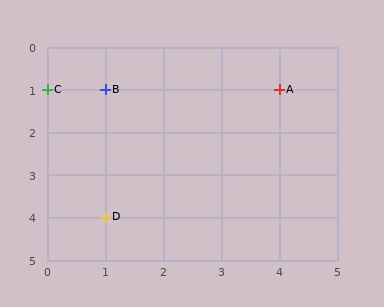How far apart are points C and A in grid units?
Points C and A are 4 columns apart.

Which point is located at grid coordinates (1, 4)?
Point D is at (1, 4).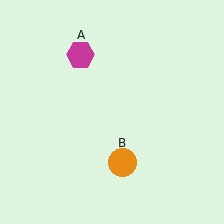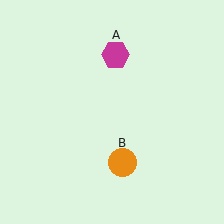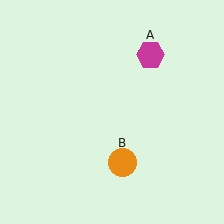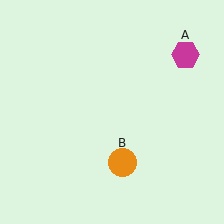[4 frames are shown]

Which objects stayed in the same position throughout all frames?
Orange circle (object B) remained stationary.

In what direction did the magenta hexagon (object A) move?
The magenta hexagon (object A) moved right.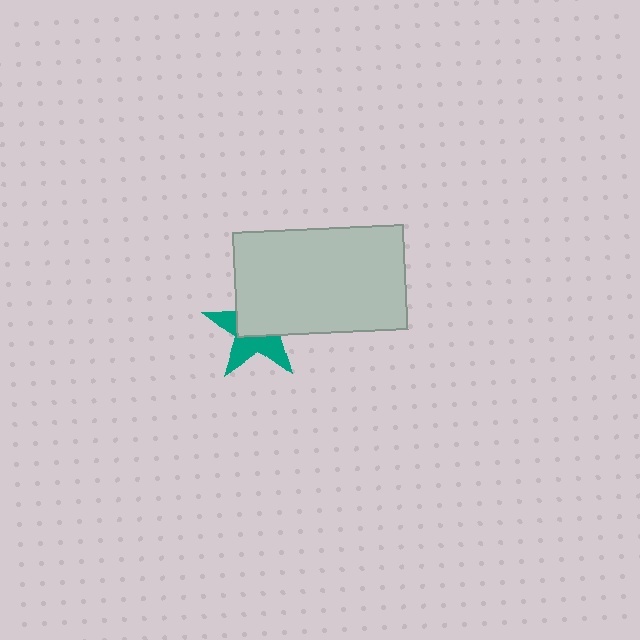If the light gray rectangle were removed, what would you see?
You would see the complete teal star.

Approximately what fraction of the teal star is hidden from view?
Roughly 53% of the teal star is hidden behind the light gray rectangle.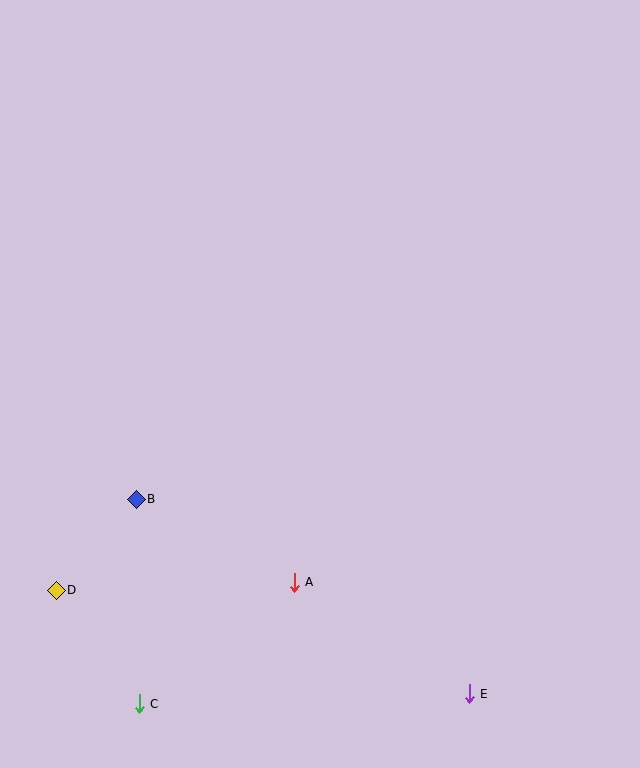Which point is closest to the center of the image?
Point A at (294, 582) is closest to the center.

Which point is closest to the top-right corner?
Point A is closest to the top-right corner.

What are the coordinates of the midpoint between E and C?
The midpoint between E and C is at (304, 699).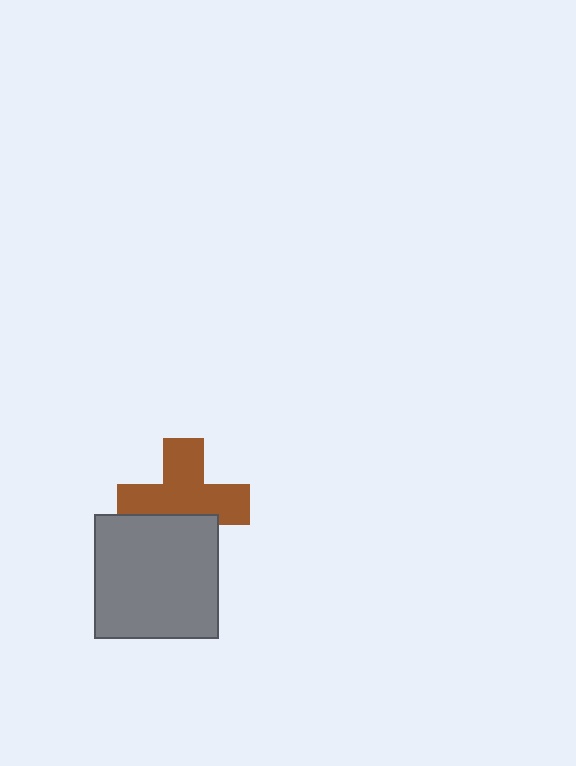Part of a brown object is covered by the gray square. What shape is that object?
It is a cross.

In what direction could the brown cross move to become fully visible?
The brown cross could move up. That would shift it out from behind the gray square entirely.